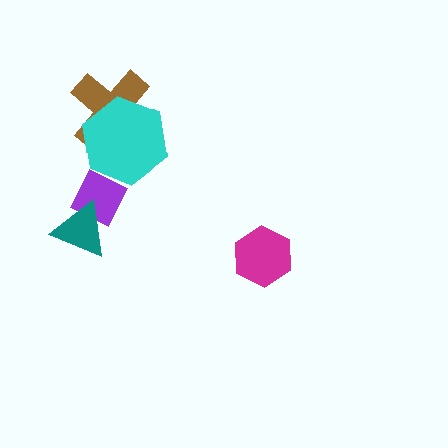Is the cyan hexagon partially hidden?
No, no other shape covers it.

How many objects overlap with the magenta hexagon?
0 objects overlap with the magenta hexagon.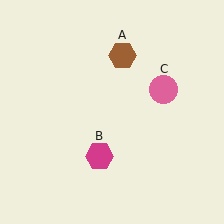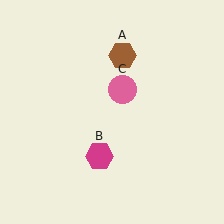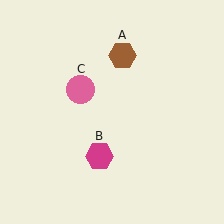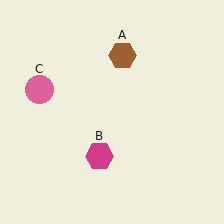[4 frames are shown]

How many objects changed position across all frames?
1 object changed position: pink circle (object C).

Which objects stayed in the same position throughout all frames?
Brown hexagon (object A) and magenta hexagon (object B) remained stationary.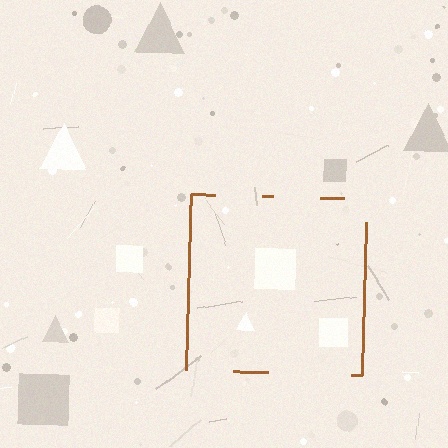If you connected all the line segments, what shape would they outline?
They would outline a square.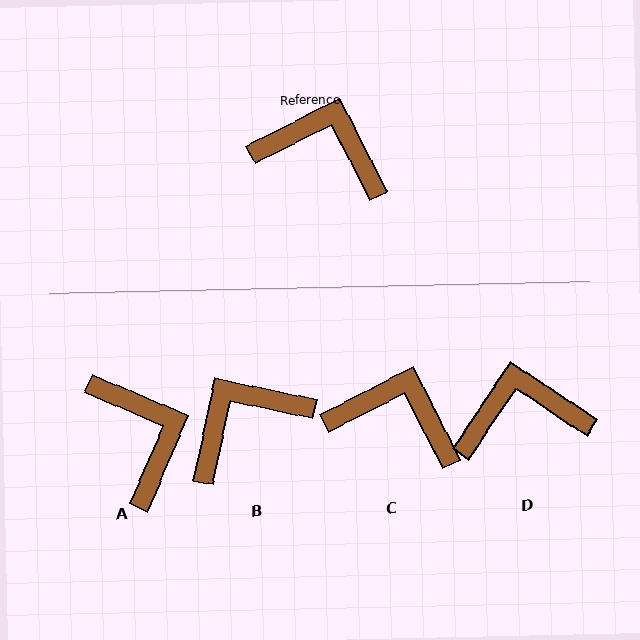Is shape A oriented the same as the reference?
No, it is off by about 50 degrees.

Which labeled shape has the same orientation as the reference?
C.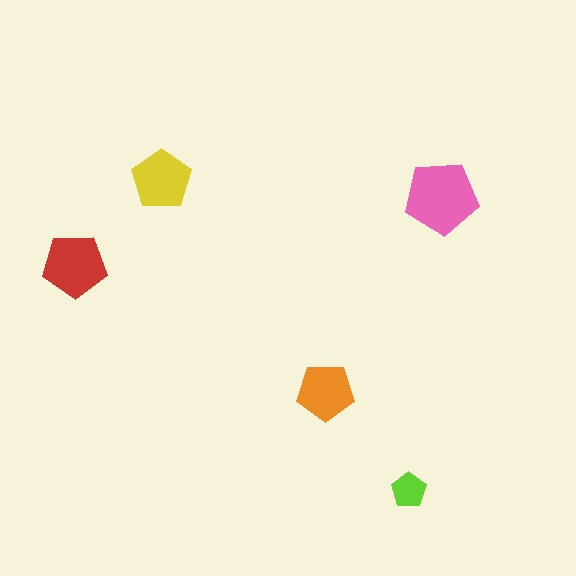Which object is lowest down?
The lime pentagon is bottommost.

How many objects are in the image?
There are 5 objects in the image.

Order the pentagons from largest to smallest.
the pink one, the red one, the yellow one, the orange one, the lime one.